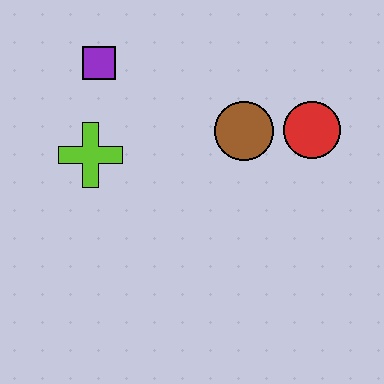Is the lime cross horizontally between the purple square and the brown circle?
No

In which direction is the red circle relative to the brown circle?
The red circle is to the right of the brown circle.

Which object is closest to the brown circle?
The red circle is closest to the brown circle.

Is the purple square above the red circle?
Yes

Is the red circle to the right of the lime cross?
Yes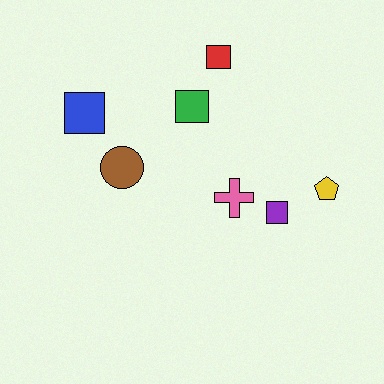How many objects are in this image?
There are 7 objects.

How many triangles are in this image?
There are no triangles.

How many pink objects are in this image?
There is 1 pink object.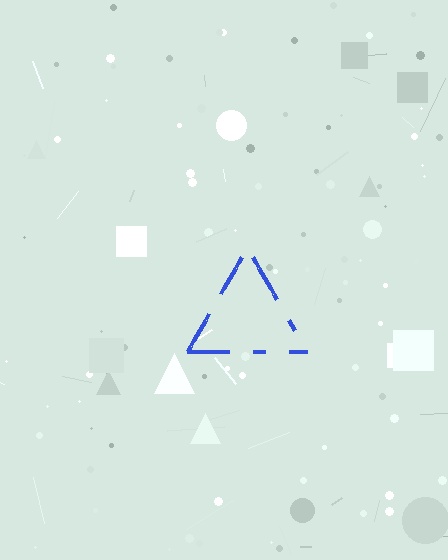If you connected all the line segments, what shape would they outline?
They would outline a triangle.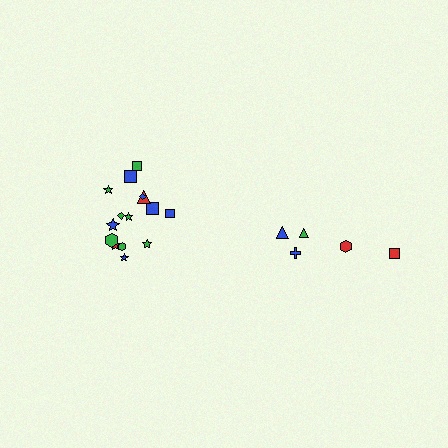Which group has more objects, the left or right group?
The left group.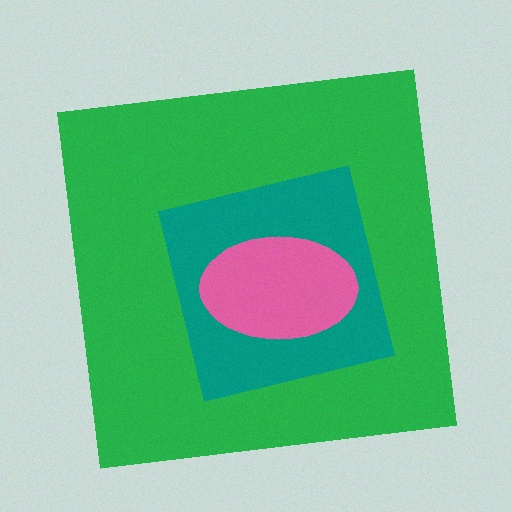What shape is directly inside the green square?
The teal square.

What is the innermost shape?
The pink ellipse.